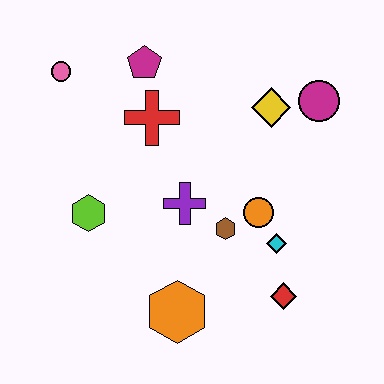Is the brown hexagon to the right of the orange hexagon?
Yes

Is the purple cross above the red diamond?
Yes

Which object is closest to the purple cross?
The brown hexagon is closest to the purple cross.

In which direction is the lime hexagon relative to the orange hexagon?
The lime hexagon is above the orange hexagon.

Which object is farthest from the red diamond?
The pink circle is farthest from the red diamond.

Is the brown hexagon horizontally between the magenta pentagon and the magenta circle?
Yes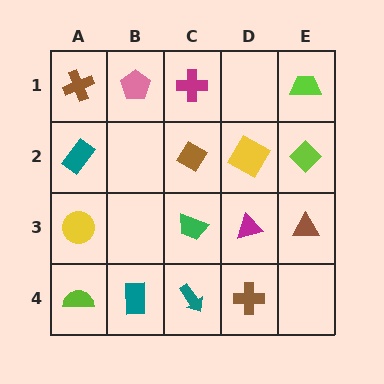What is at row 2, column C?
A brown diamond.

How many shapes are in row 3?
4 shapes.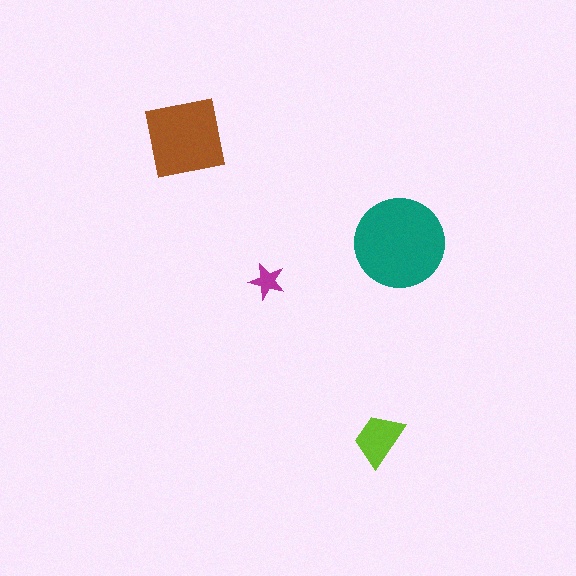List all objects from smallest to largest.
The magenta star, the lime trapezoid, the brown square, the teal circle.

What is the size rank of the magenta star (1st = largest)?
4th.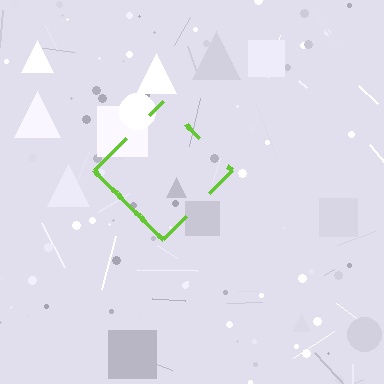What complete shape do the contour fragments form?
The contour fragments form a diamond.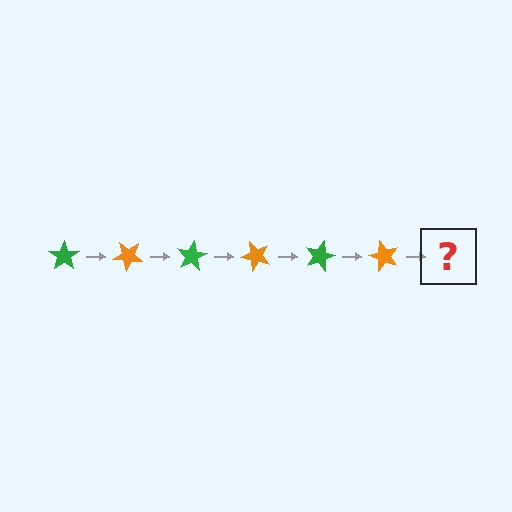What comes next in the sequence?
The next element should be a green star, rotated 240 degrees from the start.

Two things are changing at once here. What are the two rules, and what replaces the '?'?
The two rules are that it rotates 40 degrees each step and the color cycles through green and orange. The '?' should be a green star, rotated 240 degrees from the start.